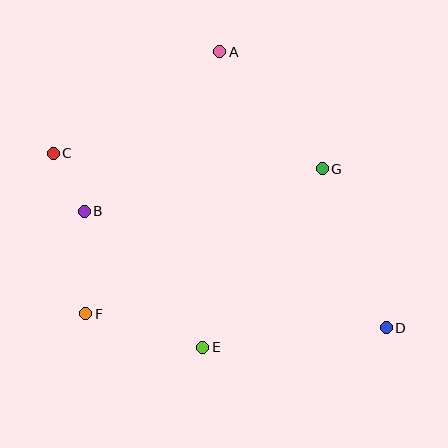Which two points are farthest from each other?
Points C and D are farthest from each other.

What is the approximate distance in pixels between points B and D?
The distance between B and D is approximately 324 pixels.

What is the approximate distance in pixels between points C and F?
The distance between C and F is approximately 164 pixels.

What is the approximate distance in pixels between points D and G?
The distance between D and G is approximately 171 pixels.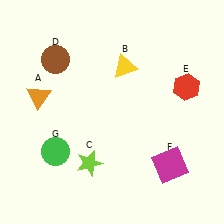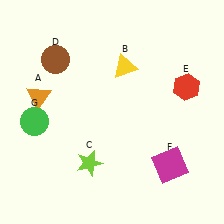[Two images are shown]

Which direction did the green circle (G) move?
The green circle (G) moved up.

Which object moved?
The green circle (G) moved up.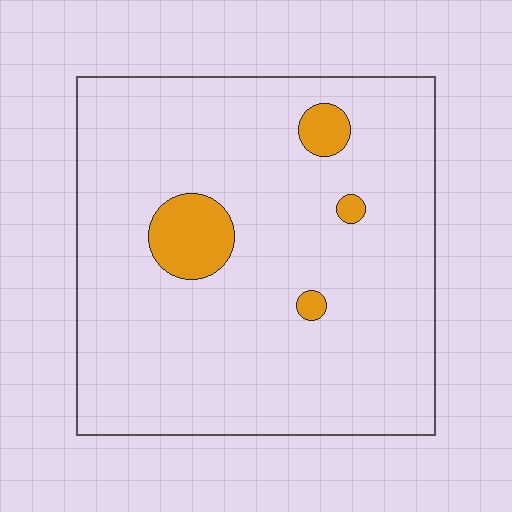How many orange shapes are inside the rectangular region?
4.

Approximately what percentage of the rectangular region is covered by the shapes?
Approximately 5%.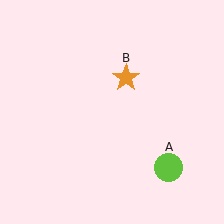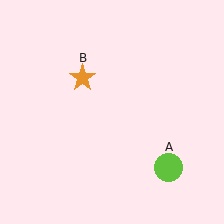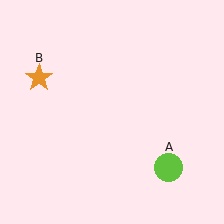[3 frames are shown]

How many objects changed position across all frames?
1 object changed position: orange star (object B).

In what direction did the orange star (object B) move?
The orange star (object B) moved left.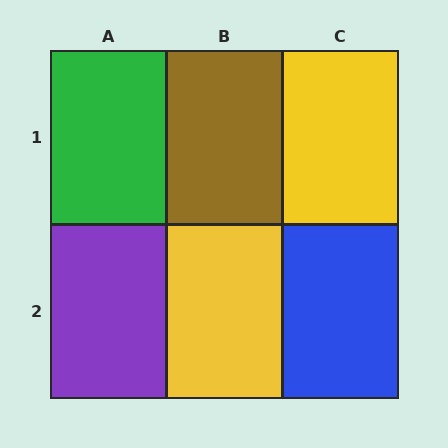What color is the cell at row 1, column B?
Brown.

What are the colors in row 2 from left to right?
Purple, yellow, blue.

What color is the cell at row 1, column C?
Yellow.